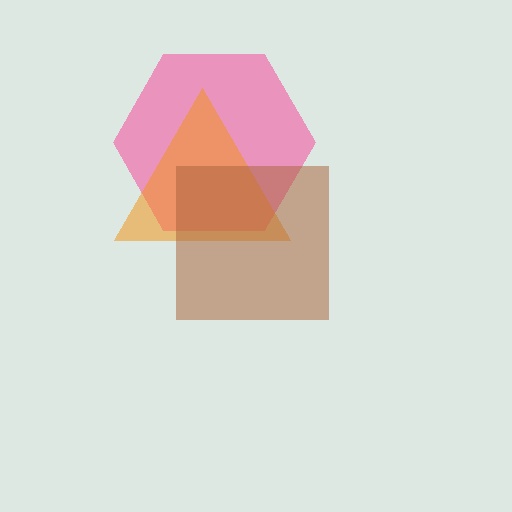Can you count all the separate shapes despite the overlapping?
Yes, there are 3 separate shapes.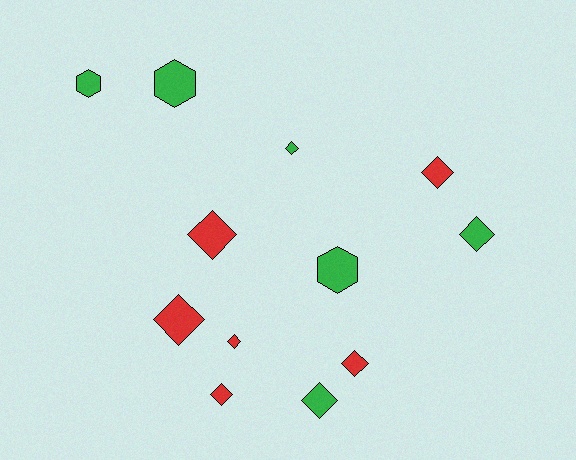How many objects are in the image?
There are 12 objects.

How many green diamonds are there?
There are 3 green diamonds.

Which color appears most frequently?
Green, with 6 objects.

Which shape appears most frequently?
Diamond, with 9 objects.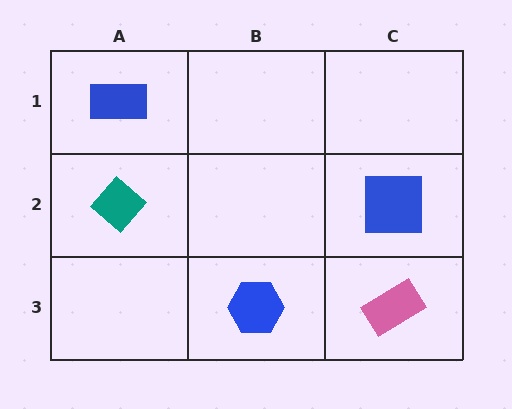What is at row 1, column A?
A blue rectangle.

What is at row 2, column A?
A teal diamond.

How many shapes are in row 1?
1 shape.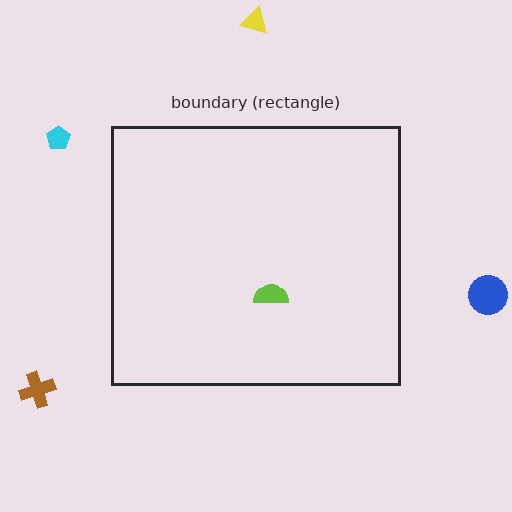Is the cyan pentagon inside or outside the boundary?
Outside.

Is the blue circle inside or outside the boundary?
Outside.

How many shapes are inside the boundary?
1 inside, 4 outside.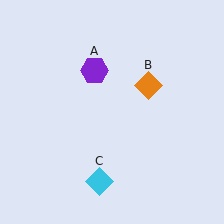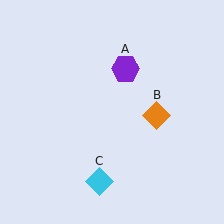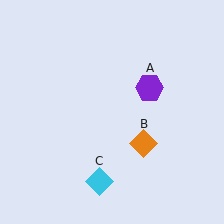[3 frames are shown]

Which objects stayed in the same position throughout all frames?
Cyan diamond (object C) remained stationary.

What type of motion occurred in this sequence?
The purple hexagon (object A), orange diamond (object B) rotated clockwise around the center of the scene.